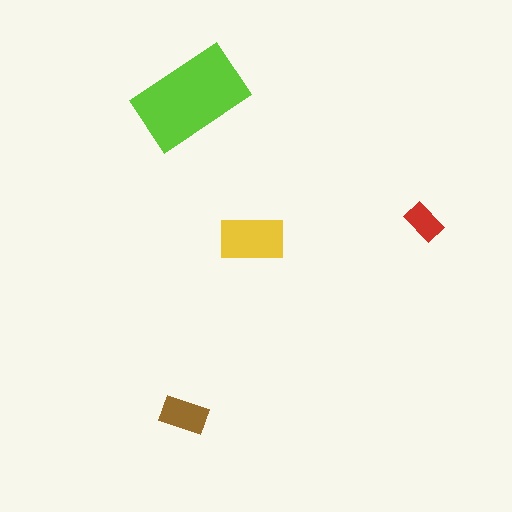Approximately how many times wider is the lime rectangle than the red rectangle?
About 3 times wider.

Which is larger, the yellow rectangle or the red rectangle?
The yellow one.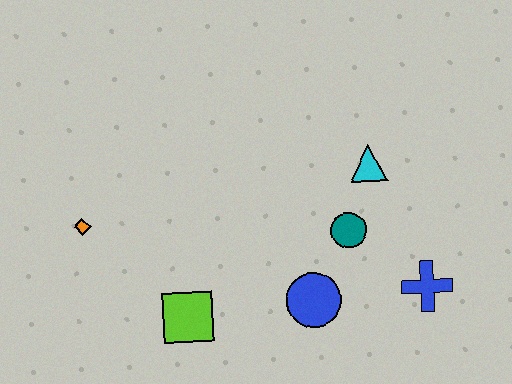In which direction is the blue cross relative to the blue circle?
The blue cross is to the right of the blue circle.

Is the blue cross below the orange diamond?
Yes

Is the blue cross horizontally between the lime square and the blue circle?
No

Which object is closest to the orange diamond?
The lime square is closest to the orange diamond.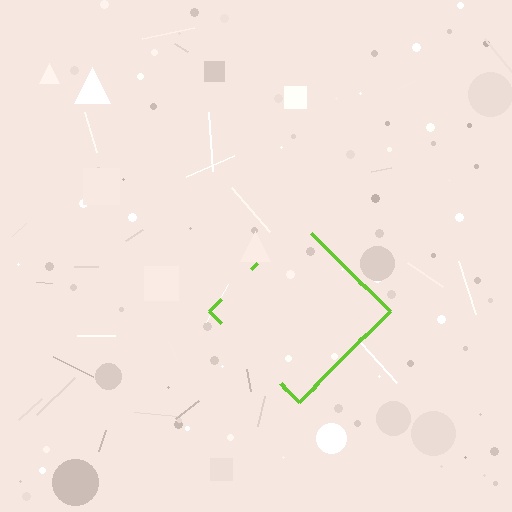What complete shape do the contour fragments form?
The contour fragments form a diamond.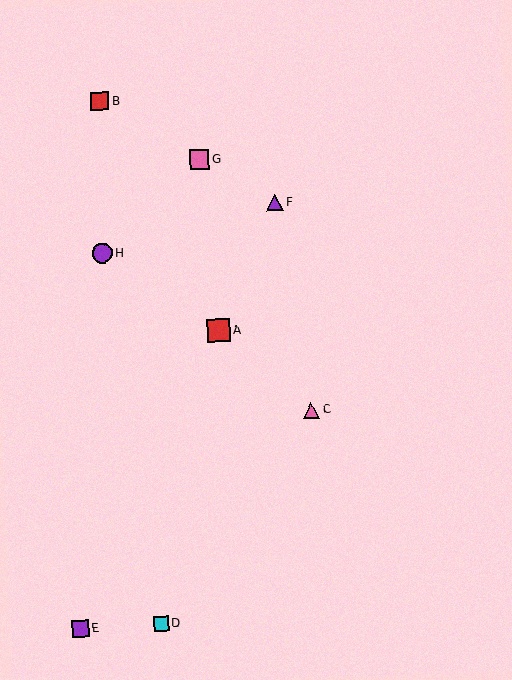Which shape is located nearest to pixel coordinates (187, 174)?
The pink square (labeled G) at (199, 160) is nearest to that location.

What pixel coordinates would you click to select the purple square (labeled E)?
Click at (80, 629) to select the purple square E.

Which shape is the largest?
The red square (labeled A) is the largest.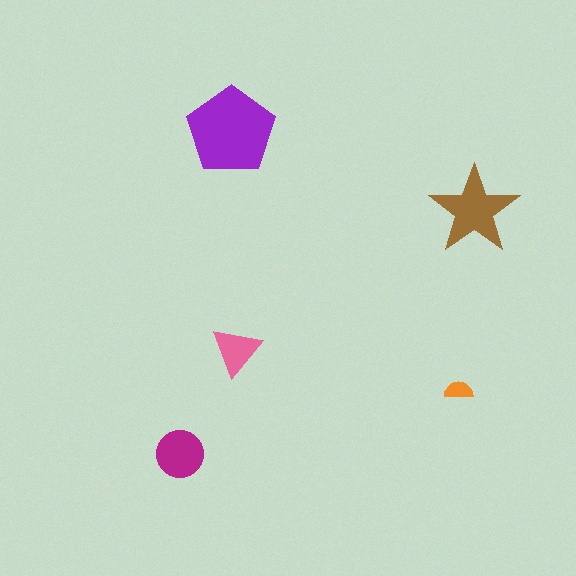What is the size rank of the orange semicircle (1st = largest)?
5th.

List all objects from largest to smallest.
The purple pentagon, the brown star, the magenta circle, the pink triangle, the orange semicircle.